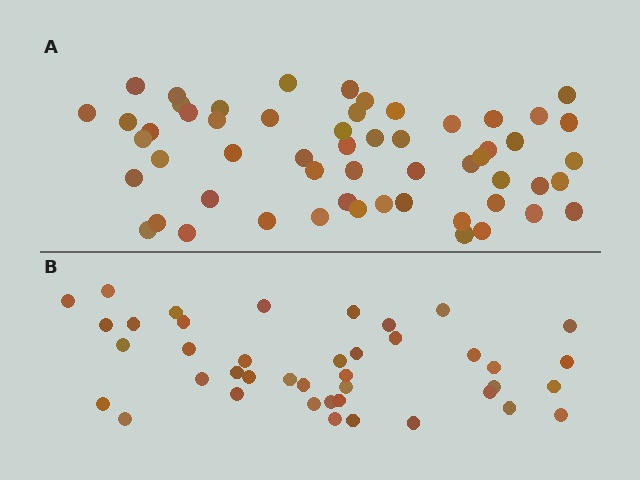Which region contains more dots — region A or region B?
Region A (the top region) has more dots.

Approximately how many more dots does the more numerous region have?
Region A has approximately 15 more dots than region B.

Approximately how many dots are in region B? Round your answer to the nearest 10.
About 40 dots. (The exact count is 41, which rounds to 40.)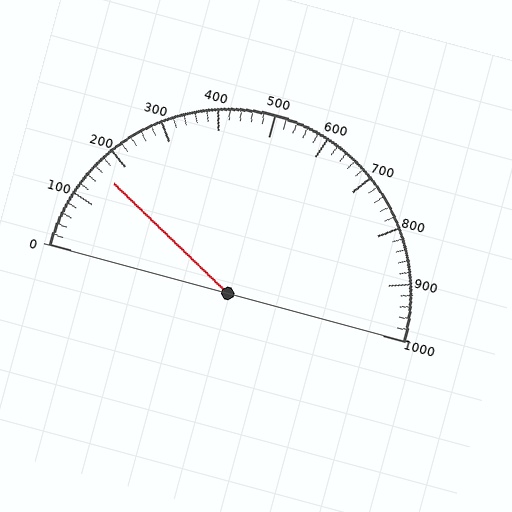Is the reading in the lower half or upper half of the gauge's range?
The reading is in the lower half of the range (0 to 1000).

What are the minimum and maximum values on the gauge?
The gauge ranges from 0 to 1000.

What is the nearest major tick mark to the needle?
The nearest major tick mark is 200.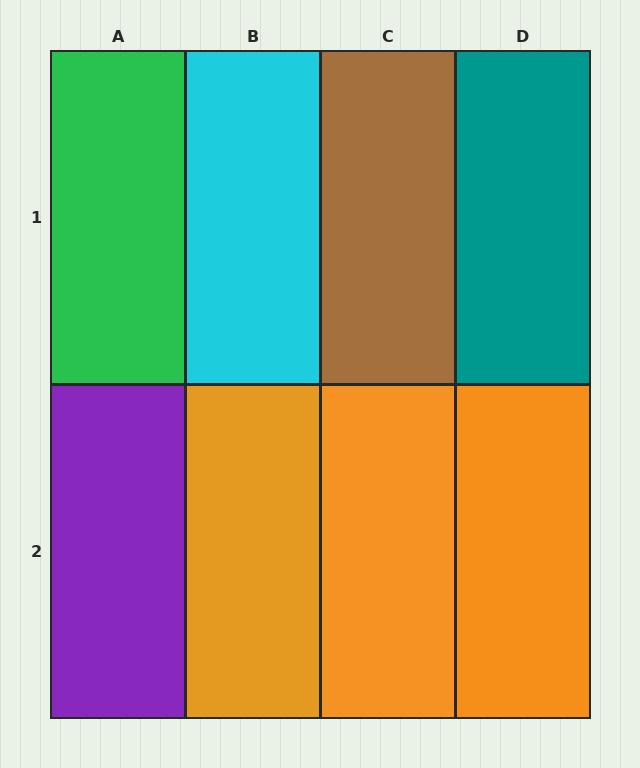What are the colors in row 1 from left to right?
Green, cyan, brown, teal.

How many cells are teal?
1 cell is teal.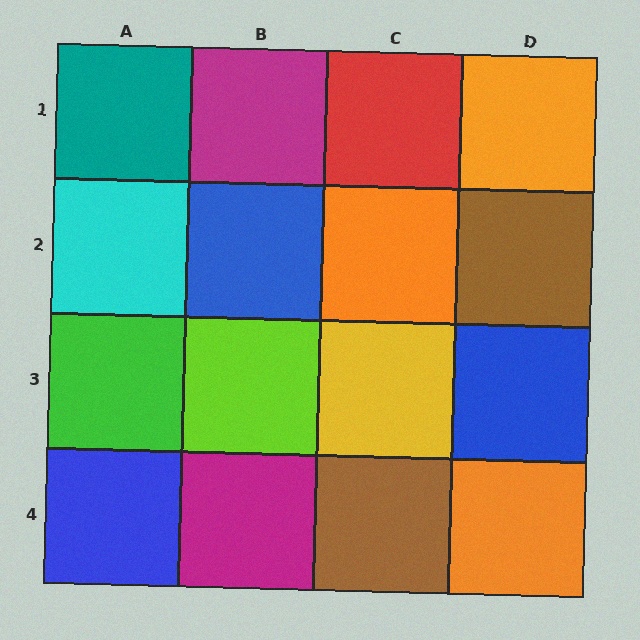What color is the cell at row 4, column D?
Orange.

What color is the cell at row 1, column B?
Magenta.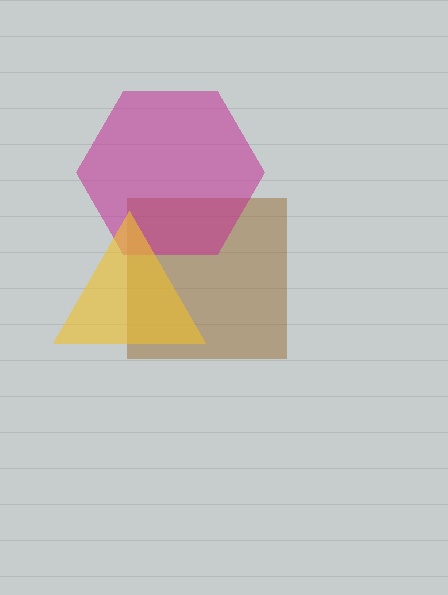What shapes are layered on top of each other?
The layered shapes are: a brown square, a magenta hexagon, a yellow triangle.